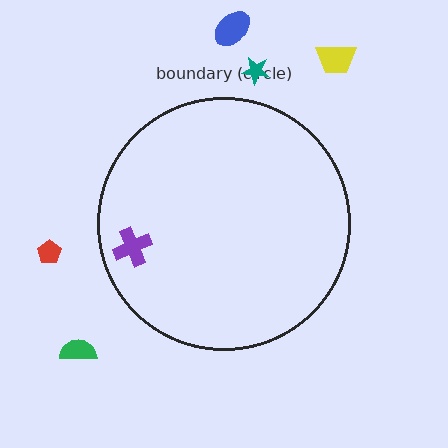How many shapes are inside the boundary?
1 inside, 5 outside.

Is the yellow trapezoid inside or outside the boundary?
Outside.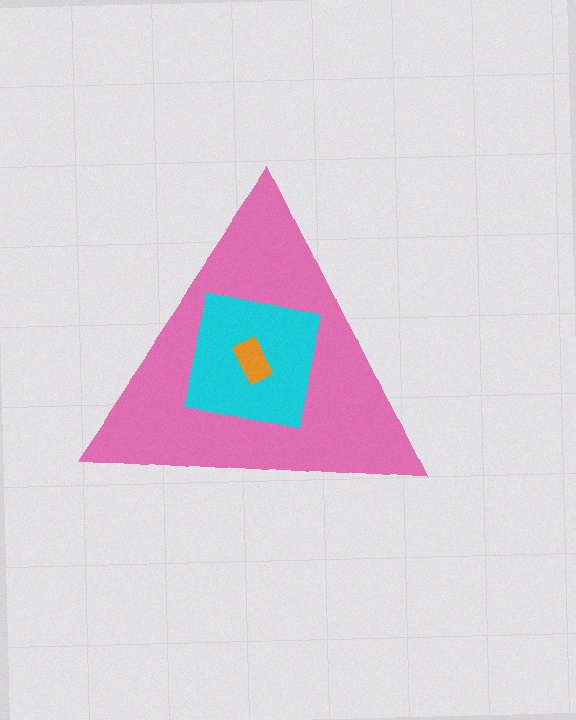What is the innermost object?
The orange rectangle.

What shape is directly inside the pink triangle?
The cyan square.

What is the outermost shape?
The pink triangle.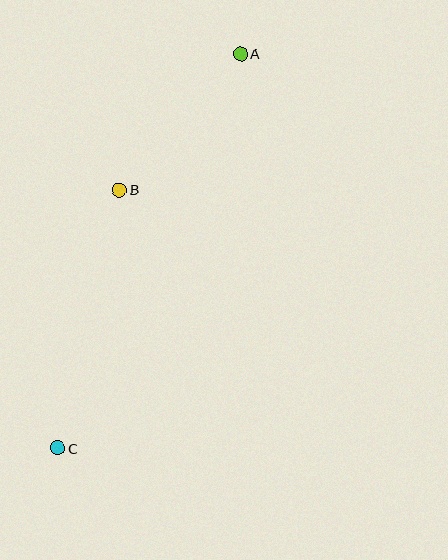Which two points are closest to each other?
Points A and B are closest to each other.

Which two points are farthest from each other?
Points A and C are farthest from each other.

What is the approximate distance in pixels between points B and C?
The distance between B and C is approximately 266 pixels.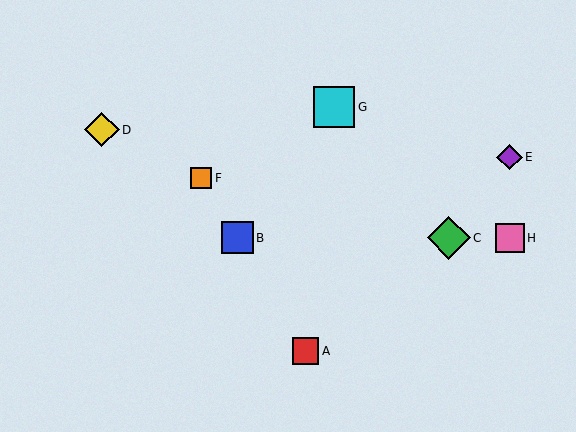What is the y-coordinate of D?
Object D is at y≈130.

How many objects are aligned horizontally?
3 objects (B, C, H) are aligned horizontally.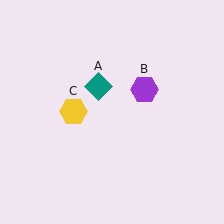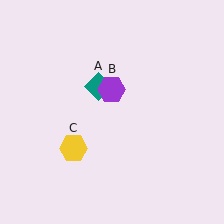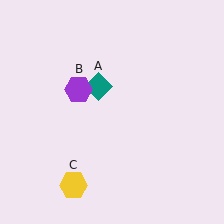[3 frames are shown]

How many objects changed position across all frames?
2 objects changed position: purple hexagon (object B), yellow hexagon (object C).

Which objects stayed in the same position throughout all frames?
Teal diamond (object A) remained stationary.